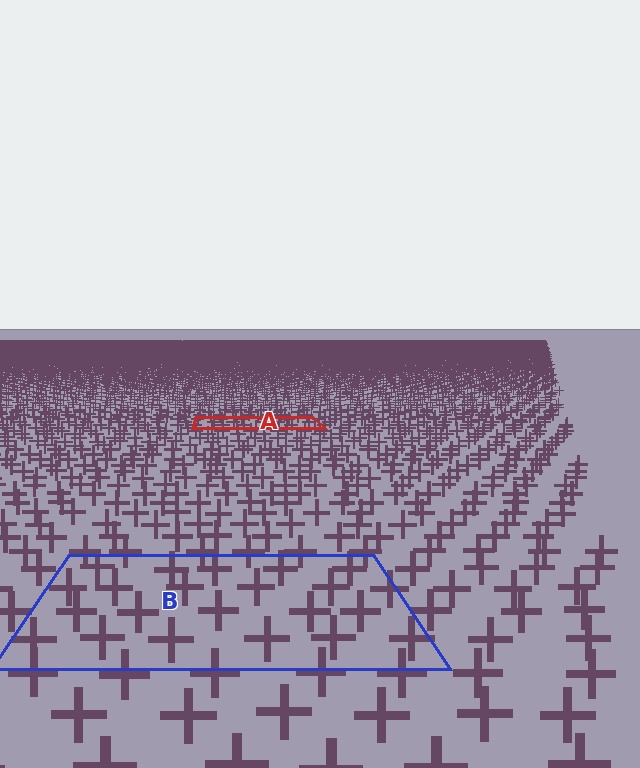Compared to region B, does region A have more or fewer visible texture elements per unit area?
Region A has more texture elements per unit area — they are packed more densely because it is farther away.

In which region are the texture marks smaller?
The texture marks are smaller in region A, because it is farther away.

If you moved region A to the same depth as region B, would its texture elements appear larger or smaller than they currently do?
They would appear larger. At a closer depth, the same texture elements are projected at a bigger on-screen size.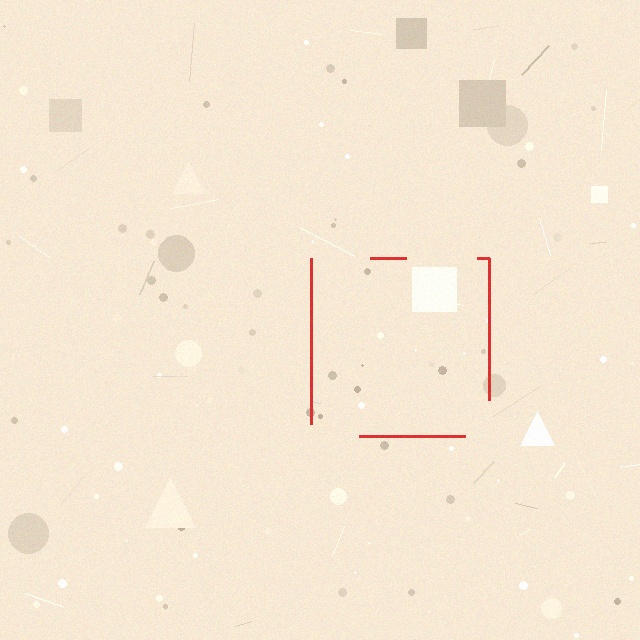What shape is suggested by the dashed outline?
The dashed outline suggests a square.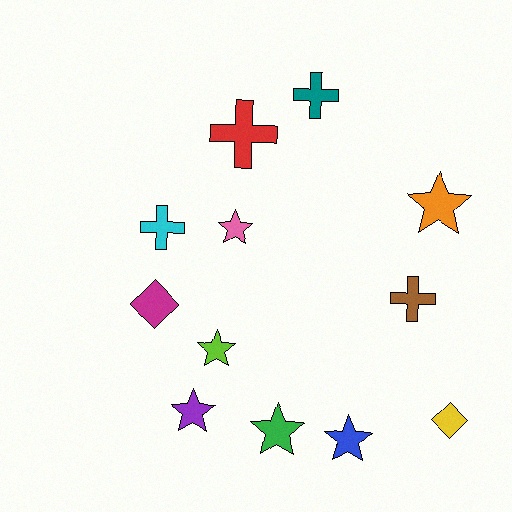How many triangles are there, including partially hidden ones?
There are no triangles.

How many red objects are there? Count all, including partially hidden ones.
There is 1 red object.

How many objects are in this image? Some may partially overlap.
There are 12 objects.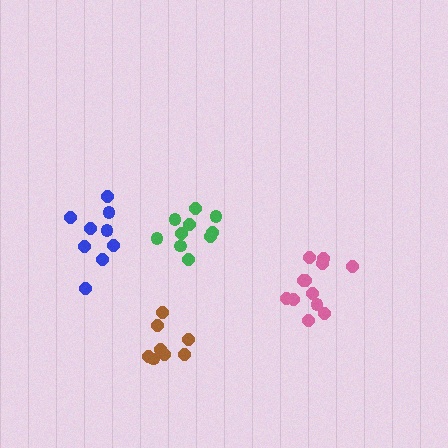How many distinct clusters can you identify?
There are 4 distinct clusters.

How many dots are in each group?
Group 1: 12 dots, Group 2: 9 dots, Group 3: 10 dots, Group 4: 8 dots (39 total).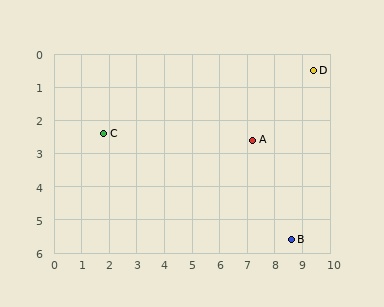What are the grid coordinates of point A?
Point A is at approximately (7.2, 2.6).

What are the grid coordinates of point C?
Point C is at approximately (1.8, 2.4).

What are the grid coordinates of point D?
Point D is at approximately (9.4, 0.5).